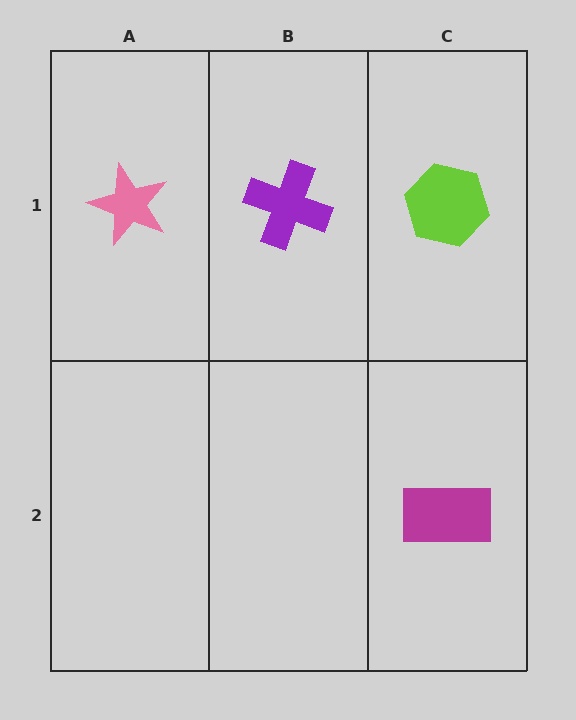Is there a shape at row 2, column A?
No, that cell is empty.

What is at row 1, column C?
A lime hexagon.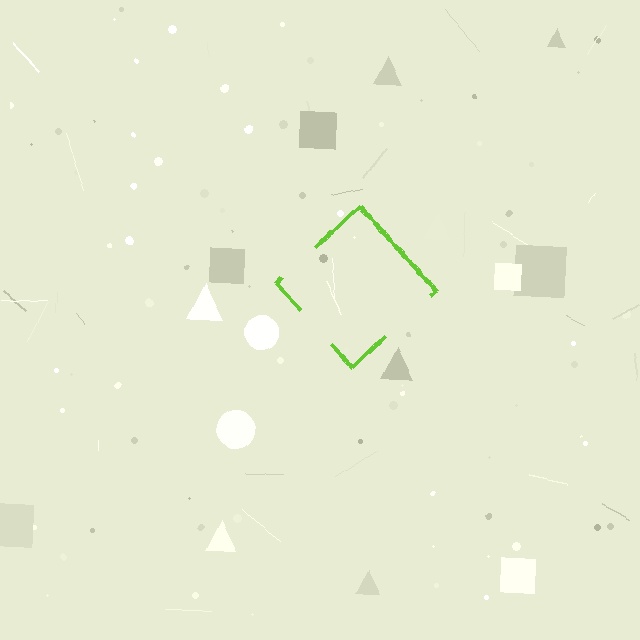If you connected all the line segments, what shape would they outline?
They would outline a diamond.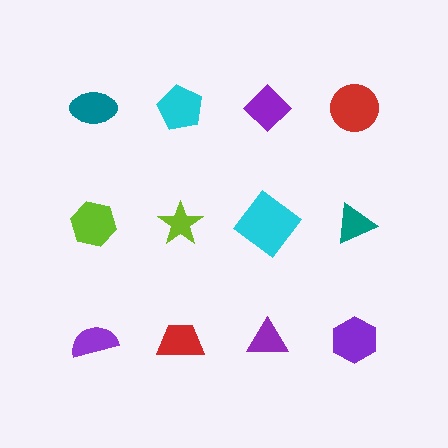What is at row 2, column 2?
A lime star.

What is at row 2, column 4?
A teal triangle.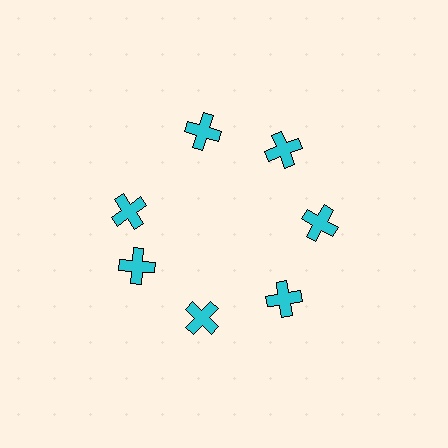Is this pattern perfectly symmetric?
No. The 7 cyan crosses are arranged in a ring, but one element near the 10 o'clock position is rotated out of alignment along the ring, breaking the 7-fold rotational symmetry.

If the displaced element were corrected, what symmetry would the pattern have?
It would have 7-fold rotational symmetry — the pattern would map onto itself every 51 degrees.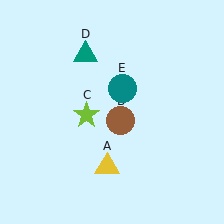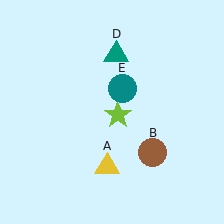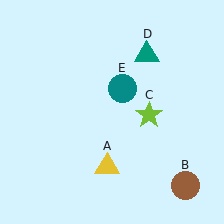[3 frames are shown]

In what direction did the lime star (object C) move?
The lime star (object C) moved right.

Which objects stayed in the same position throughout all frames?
Yellow triangle (object A) and teal circle (object E) remained stationary.